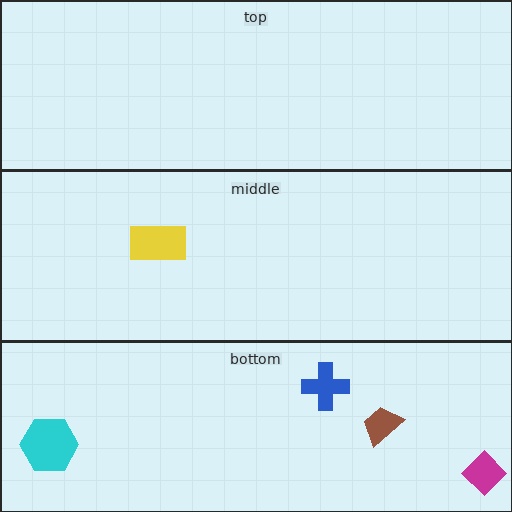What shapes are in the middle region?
The yellow rectangle.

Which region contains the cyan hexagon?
The bottom region.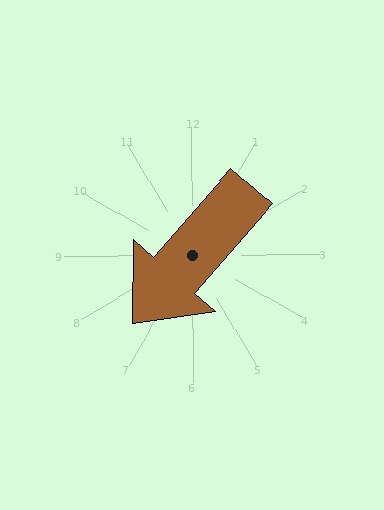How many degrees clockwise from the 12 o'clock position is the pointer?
Approximately 221 degrees.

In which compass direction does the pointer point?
Southwest.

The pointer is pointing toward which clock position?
Roughly 7 o'clock.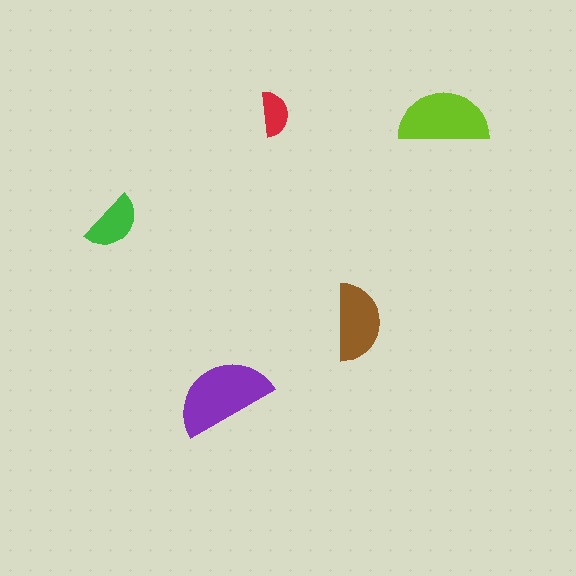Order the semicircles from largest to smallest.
the purple one, the lime one, the brown one, the green one, the red one.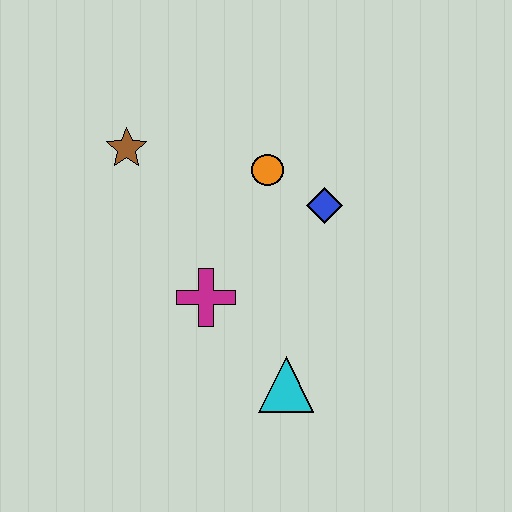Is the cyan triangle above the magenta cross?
No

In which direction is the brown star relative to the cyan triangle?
The brown star is above the cyan triangle.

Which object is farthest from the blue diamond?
The brown star is farthest from the blue diamond.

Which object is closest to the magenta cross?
The cyan triangle is closest to the magenta cross.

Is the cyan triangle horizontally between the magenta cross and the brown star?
No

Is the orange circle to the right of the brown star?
Yes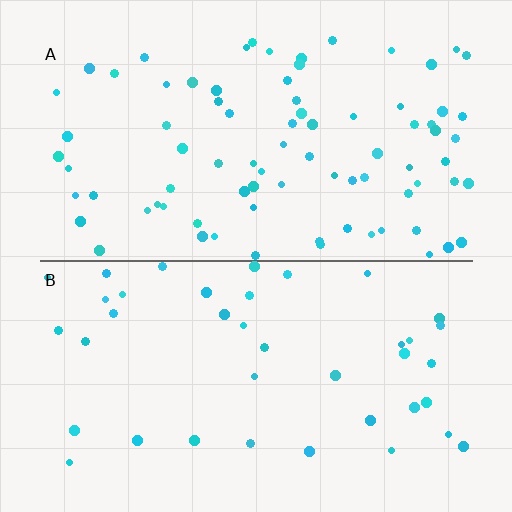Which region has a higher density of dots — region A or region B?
A (the top).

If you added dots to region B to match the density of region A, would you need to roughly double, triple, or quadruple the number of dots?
Approximately double.